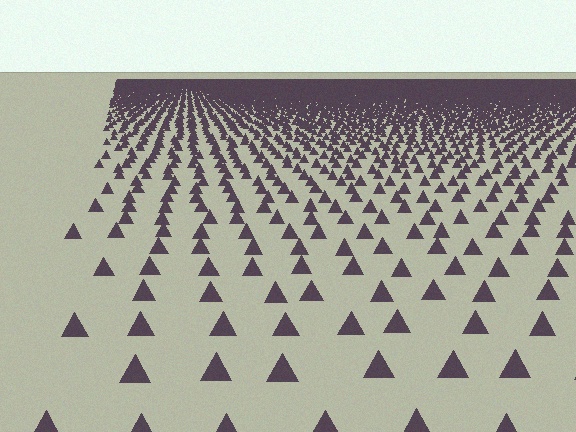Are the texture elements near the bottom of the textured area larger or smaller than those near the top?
Larger. Near the bottom, elements are closer to the viewer and appear at a bigger on-screen size.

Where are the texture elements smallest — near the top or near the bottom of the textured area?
Near the top.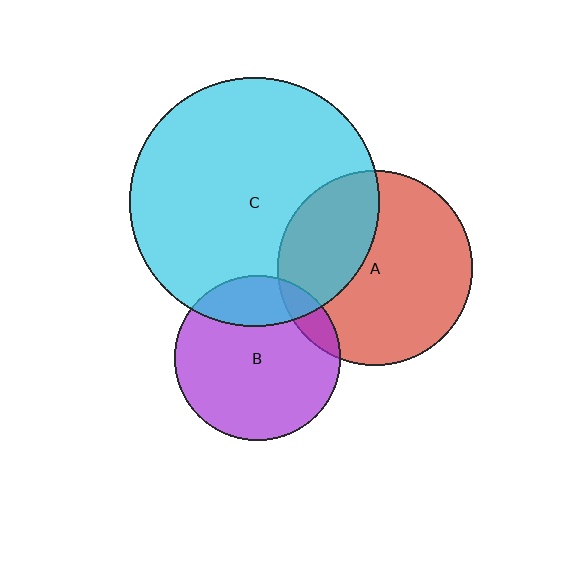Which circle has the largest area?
Circle C (cyan).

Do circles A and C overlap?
Yes.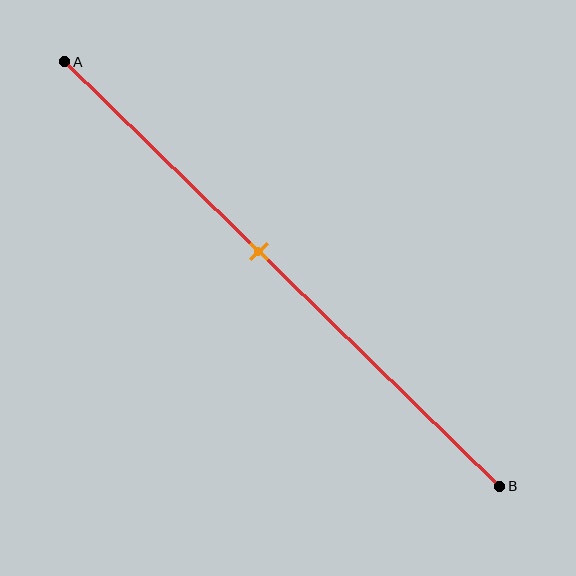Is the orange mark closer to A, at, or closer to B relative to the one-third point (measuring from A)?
The orange mark is closer to point B than the one-third point of segment AB.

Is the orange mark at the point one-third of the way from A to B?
No, the mark is at about 45% from A, not at the 33% one-third point.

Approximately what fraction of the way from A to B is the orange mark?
The orange mark is approximately 45% of the way from A to B.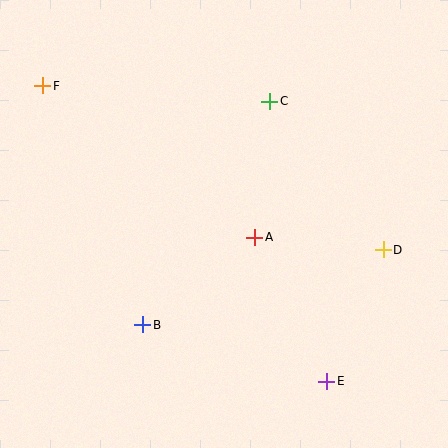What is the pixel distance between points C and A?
The distance between C and A is 137 pixels.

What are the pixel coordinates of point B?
Point B is at (143, 325).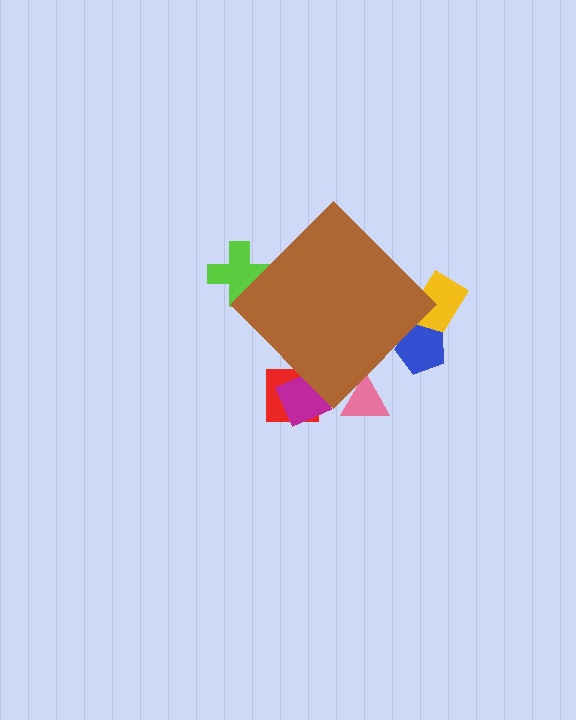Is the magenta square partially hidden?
Yes, the magenta square is partially hidden behind the brown diamond.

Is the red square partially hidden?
Yes, the red square is partially hidden behind the brown diamond.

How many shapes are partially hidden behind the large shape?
6 shapes are partially hidden.